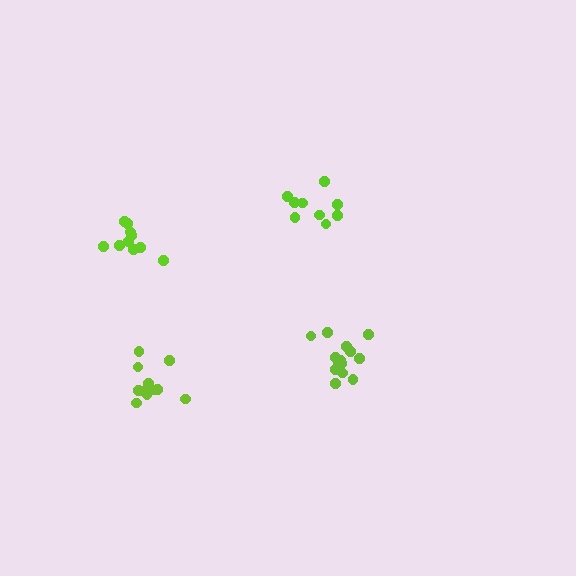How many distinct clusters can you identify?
There are 4 distinct clusters.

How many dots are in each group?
Group 1: 11 dots, Group 2: 10 dots, Group 3: 14 dots, Group 4: 9 dots (44 total).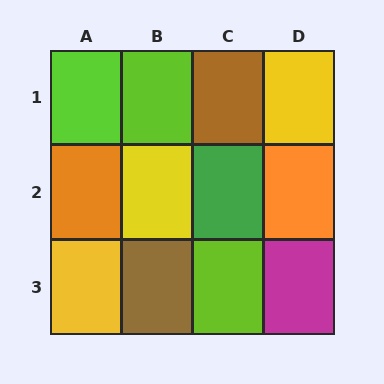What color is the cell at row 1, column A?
Lime.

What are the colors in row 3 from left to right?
Yellow, brown, lime, magenta.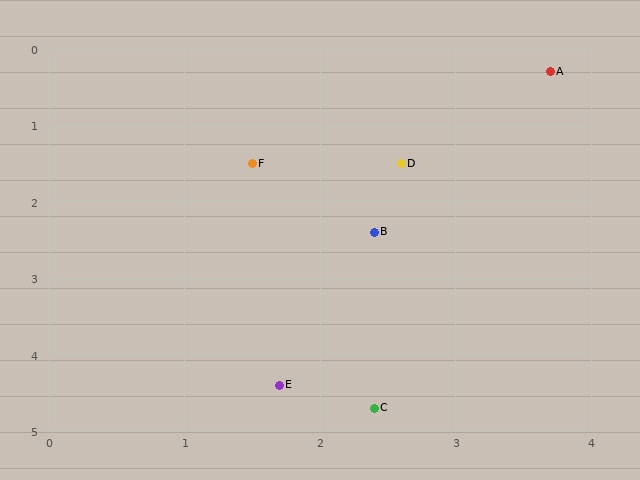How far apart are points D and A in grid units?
Points D and A are about 1.6 grid units apart.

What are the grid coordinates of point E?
Point E is at approximately (1.7, 4.4).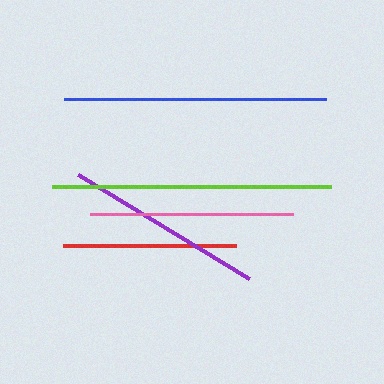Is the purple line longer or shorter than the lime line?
The lime line is longer than the purple line.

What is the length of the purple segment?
The purple segment is approximately 200 pixels long.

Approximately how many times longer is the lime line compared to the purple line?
The lime line is approximately 1.4 times the length of the purple line.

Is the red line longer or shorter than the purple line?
The purple line is longer than the red line.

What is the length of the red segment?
The red segment is approximately 173 pixels long.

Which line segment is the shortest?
The red line is the shortest at approximately 173 pixels.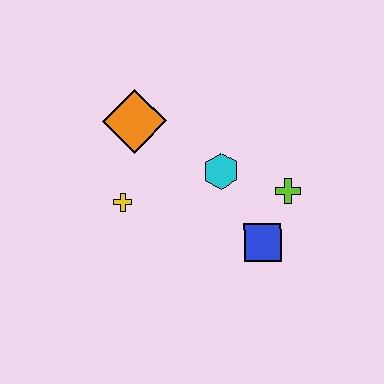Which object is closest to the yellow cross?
The orange diamond is closest to the yellow cross.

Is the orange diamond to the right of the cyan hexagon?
No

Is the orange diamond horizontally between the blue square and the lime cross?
No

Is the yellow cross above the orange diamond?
No